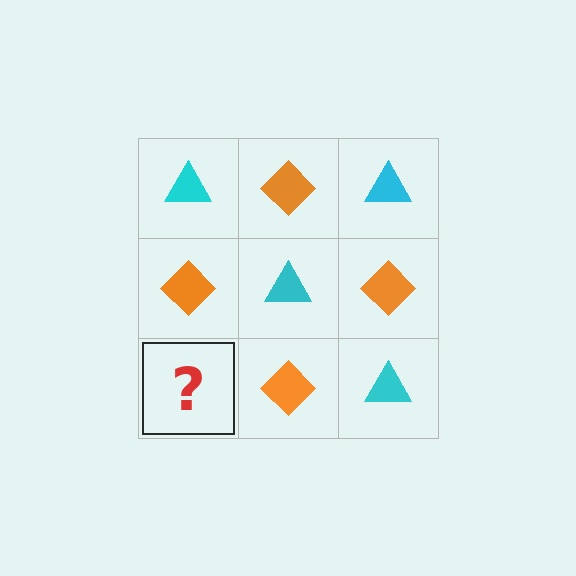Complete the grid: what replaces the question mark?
The question mark should be replaced with a cyan triangle.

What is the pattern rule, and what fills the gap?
The rule is that it alternates cyan triangle and orange diamond in a checkerboard pattern. The gap should be filled with a cyan triangle.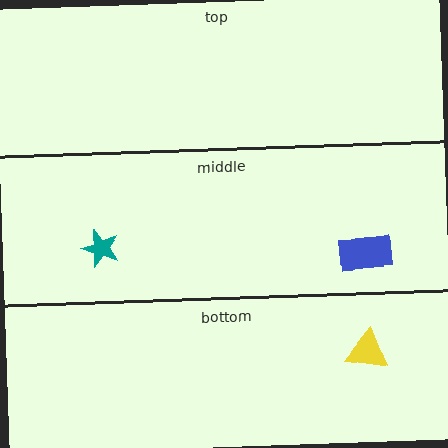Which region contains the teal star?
The middle region.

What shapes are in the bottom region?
The yellow triangle.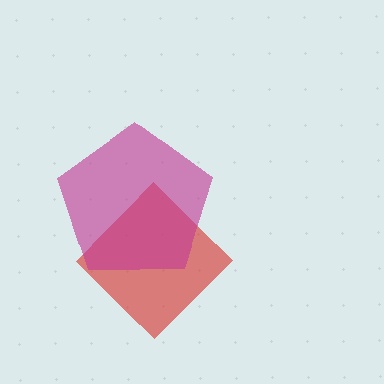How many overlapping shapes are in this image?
There are 2 overlapping shapes in the image.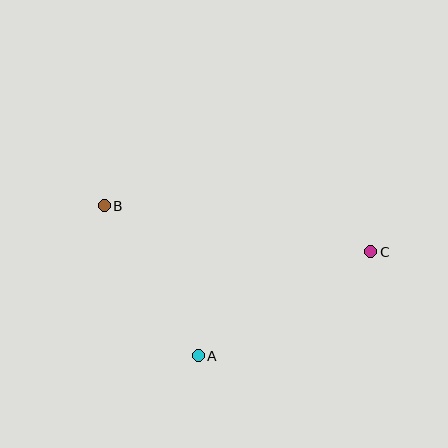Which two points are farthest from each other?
Points B and C are farthest from each other.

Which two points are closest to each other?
Points A and B are closest to each other.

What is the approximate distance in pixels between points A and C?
The distance between A and C is approximately 201 pixels.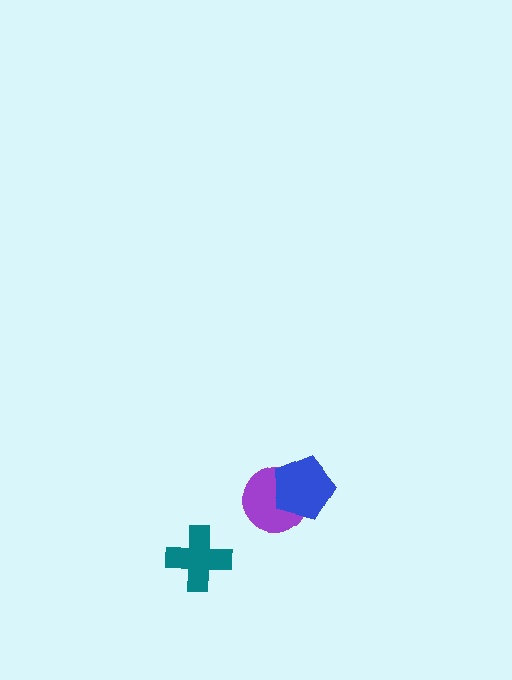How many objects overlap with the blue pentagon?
1 object overlaps with the blue pentagon.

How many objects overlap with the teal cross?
0 objects overlap with the teal cross.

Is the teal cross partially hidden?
No, no other shape covers it.